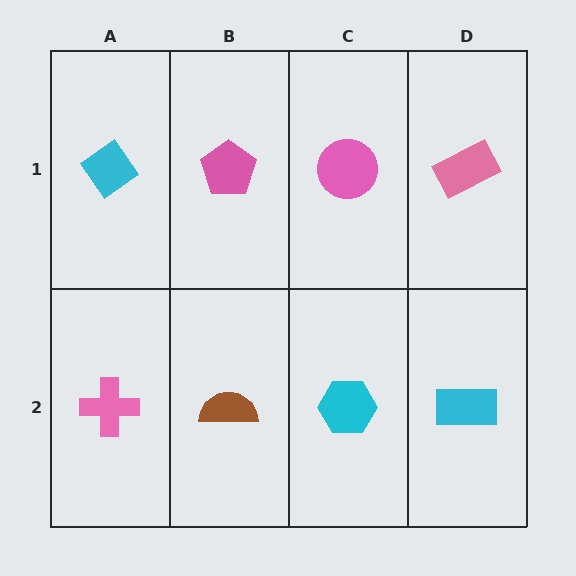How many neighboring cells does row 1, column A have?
2.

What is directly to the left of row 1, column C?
A pink pentagon.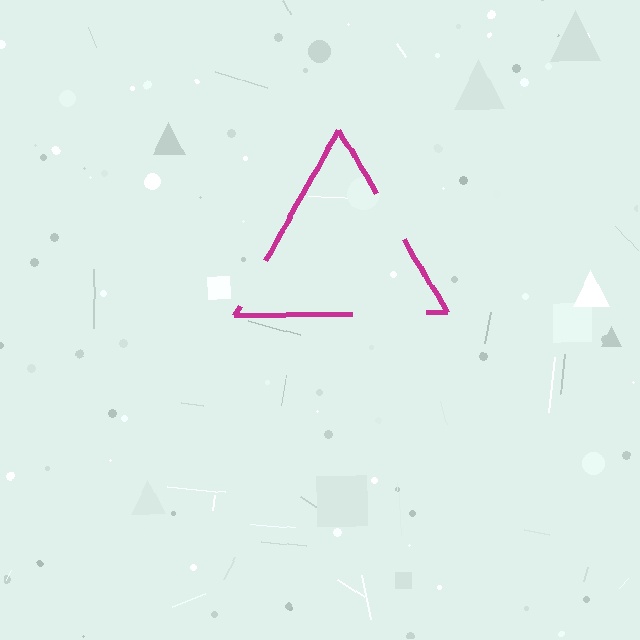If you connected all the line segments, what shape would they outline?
They would outline a triangle.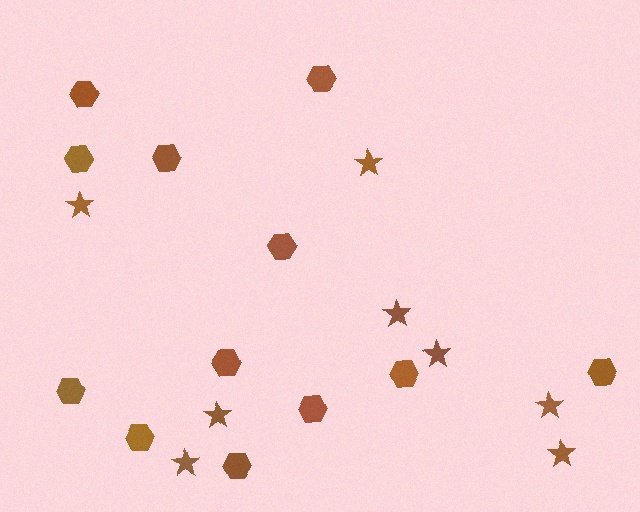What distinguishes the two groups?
There are 2 groups: one group of stars (8) and one group of hexagons (12).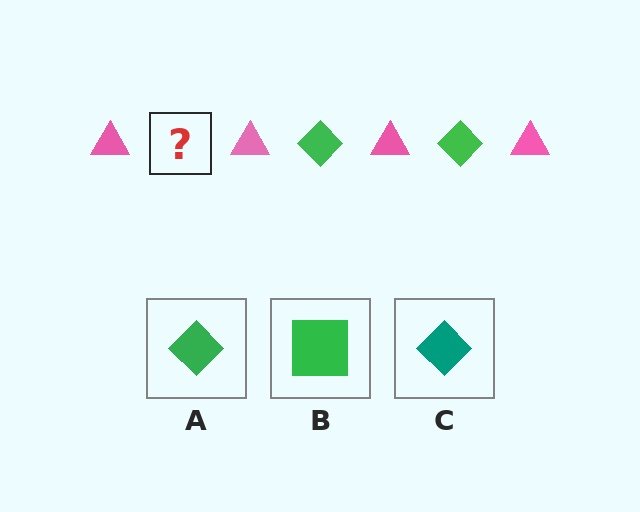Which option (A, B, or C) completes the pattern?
A.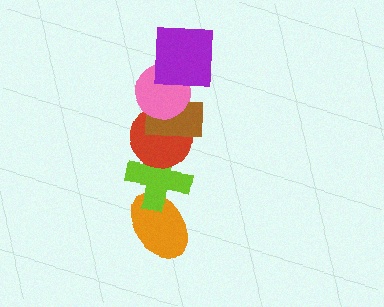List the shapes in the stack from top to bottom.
From top to bottom: the purple square, the pink circle, the brown rectangle, the red circle, the lime cross, the orange ellipse.